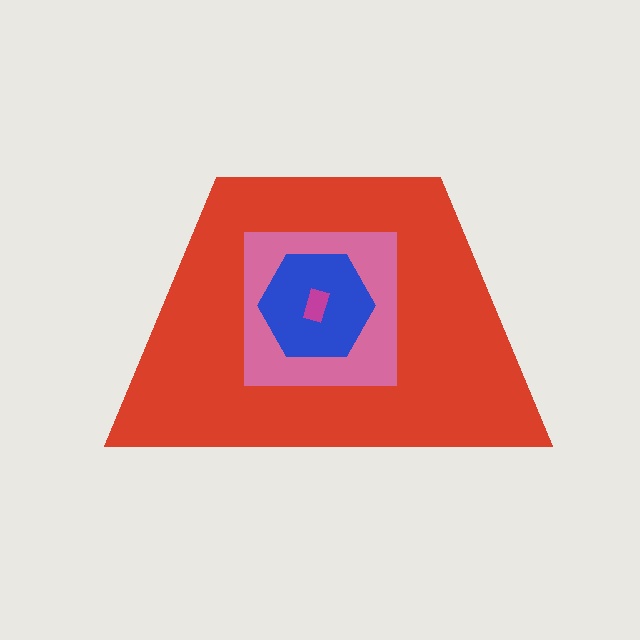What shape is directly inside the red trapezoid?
The pink square.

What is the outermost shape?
The red trapezoid.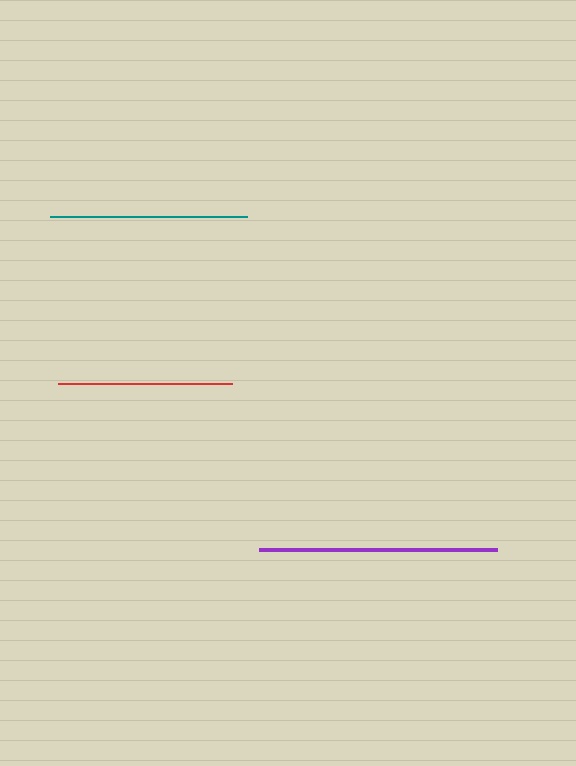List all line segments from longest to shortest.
From longest to shortest: purple, teal, red.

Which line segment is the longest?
The purple line is the longest at approximately 238 pixels.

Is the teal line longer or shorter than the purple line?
The purple line is longer than the teal line.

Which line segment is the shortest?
The red line is the shortest at approximately 173 pixels.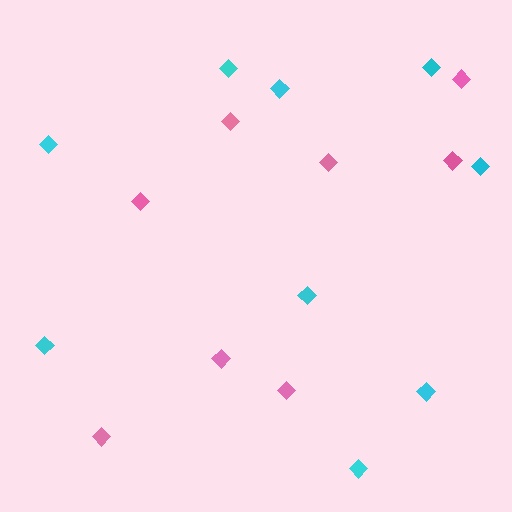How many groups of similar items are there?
There are 2 groups: one group of pink diamonds (8) and one group of cyan diamonds (9).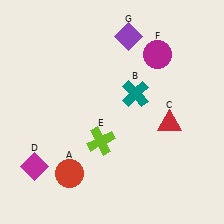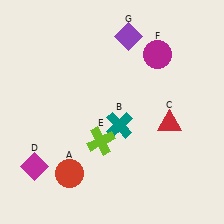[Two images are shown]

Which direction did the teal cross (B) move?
The teal cross (B) moved down.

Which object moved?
The teal cross (B) moved down.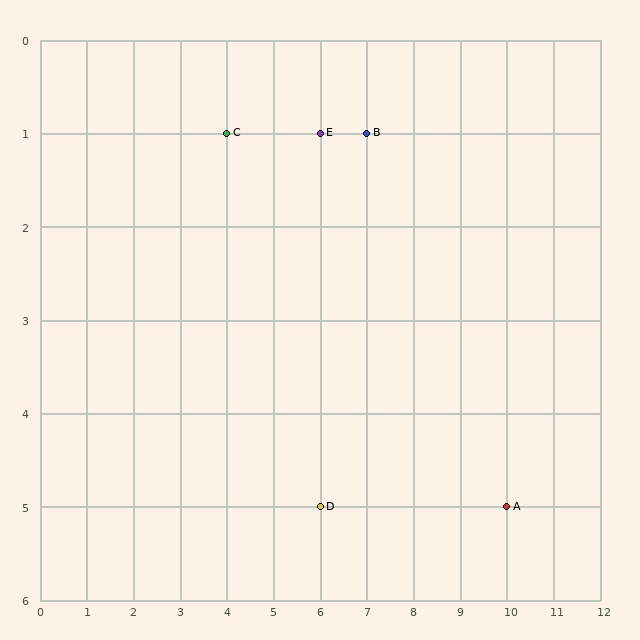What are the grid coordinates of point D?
Point D is at grid coordinates (6, 5).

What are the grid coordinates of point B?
Point B is at grid coordinates (7, 1).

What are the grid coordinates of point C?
Point C is at grid coordinates (4, 1).